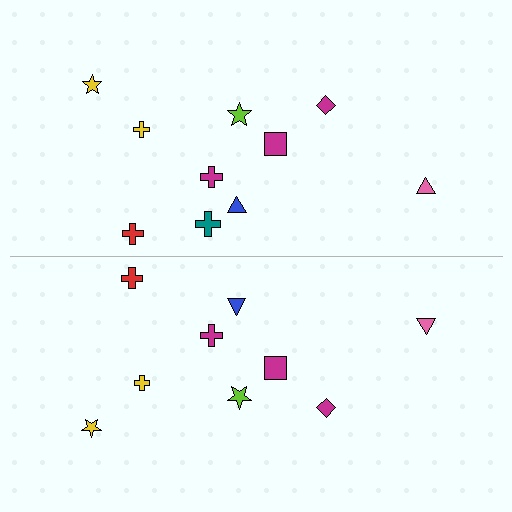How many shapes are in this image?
There are 19 shapes in this image.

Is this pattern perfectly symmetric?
No, the pattern is not perfectly symmetric. A teal cross is missing from the bottom side.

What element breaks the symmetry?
A teal cross is missing from the bottom side.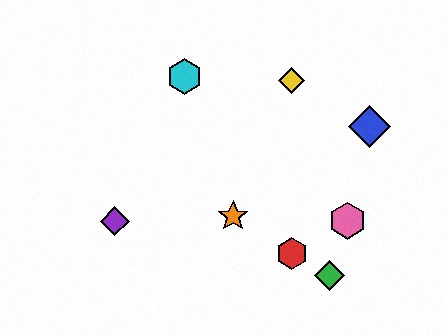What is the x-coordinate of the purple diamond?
The purple diamond is at x≈115.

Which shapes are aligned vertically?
The red hexagon, the yellow diamond are aligned vertically.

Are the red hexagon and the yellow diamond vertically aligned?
Yes, both are at x≈292.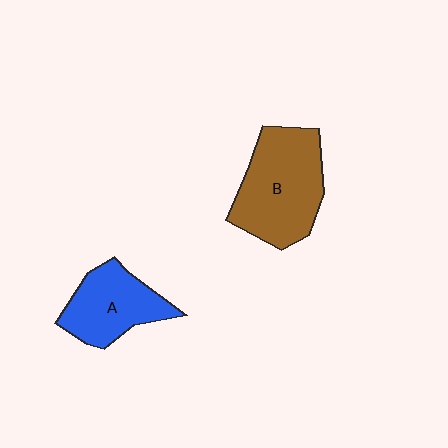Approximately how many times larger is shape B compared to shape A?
Approximately 1.4 times.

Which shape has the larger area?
Shape B (brown).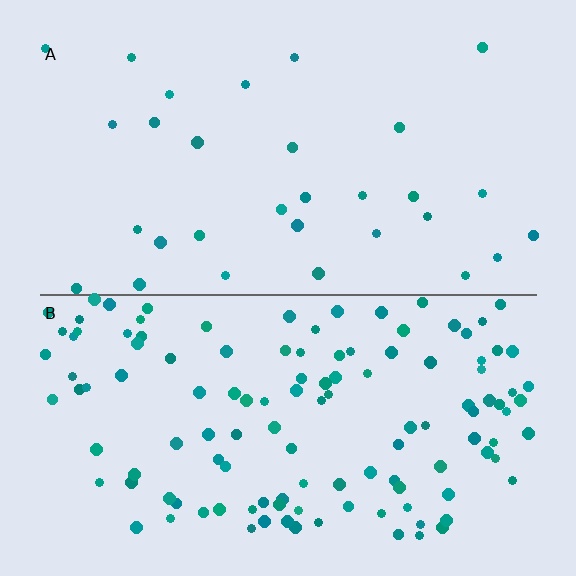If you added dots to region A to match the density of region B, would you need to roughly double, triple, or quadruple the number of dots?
Approximately quadruple.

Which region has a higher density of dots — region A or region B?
B (the bottom).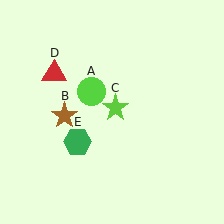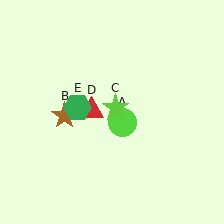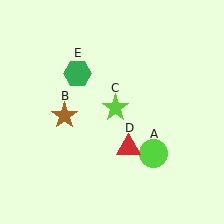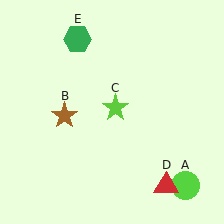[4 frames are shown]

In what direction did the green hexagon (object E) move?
The green hexagon (object E) moved up.